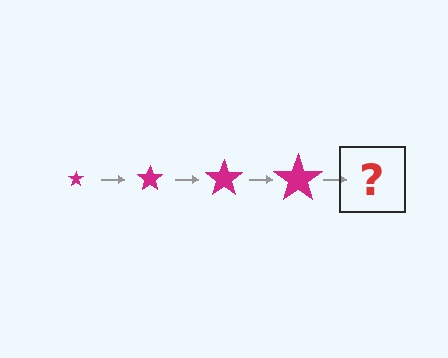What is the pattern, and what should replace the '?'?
The pattern is that the star gets progressively larger each step. The '?' should be a magenta star, larger than the previous one.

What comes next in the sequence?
The next element should be a magenta star, larger than the previous one.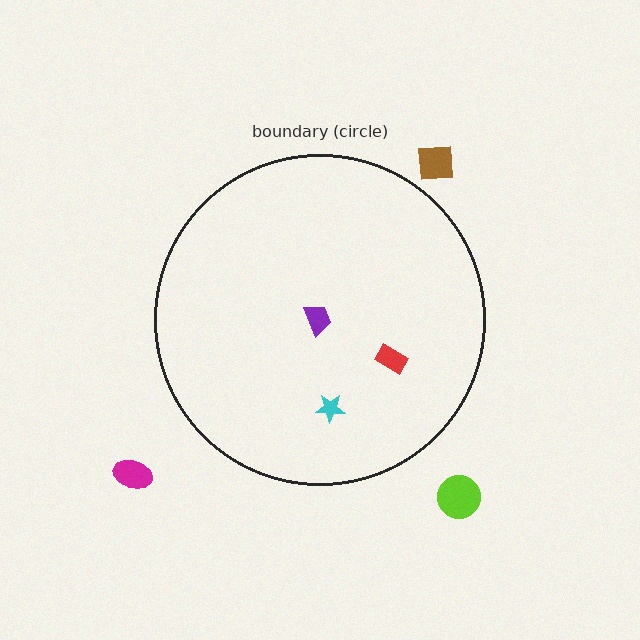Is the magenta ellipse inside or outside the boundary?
Outside.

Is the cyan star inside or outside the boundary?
Inside.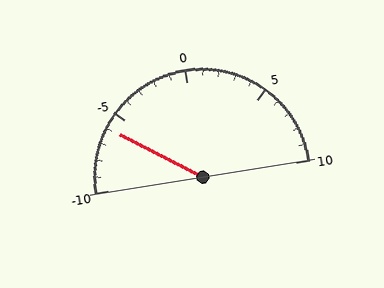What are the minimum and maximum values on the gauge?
The gauge ranges from -10 to 10.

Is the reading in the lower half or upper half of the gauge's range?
The reading is in the lower half of the range (-10 to 10).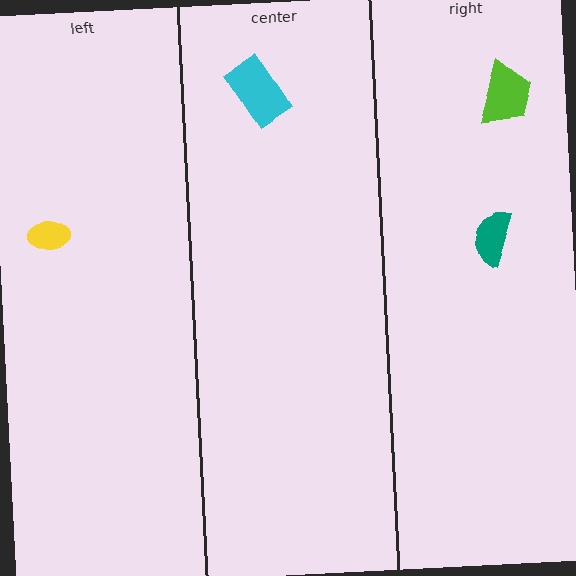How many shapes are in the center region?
1.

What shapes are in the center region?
The cyan rectangle.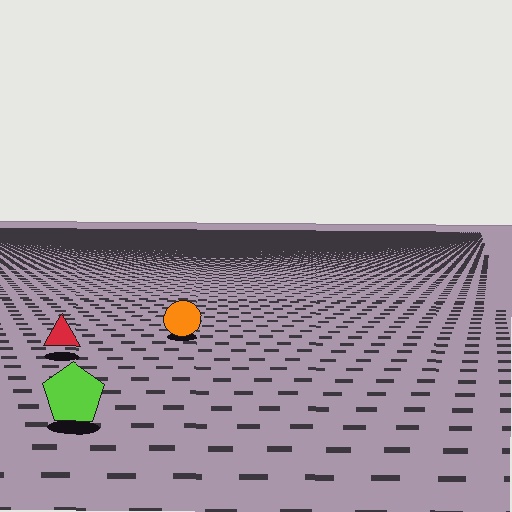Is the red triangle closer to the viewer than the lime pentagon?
No. The lime pentagon is closer — you can tell from the texture gradient: the ground texture is coarser near it.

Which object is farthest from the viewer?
The orange circle is farthest from the viewer. It appears smaller and the ground texture around it is denser.